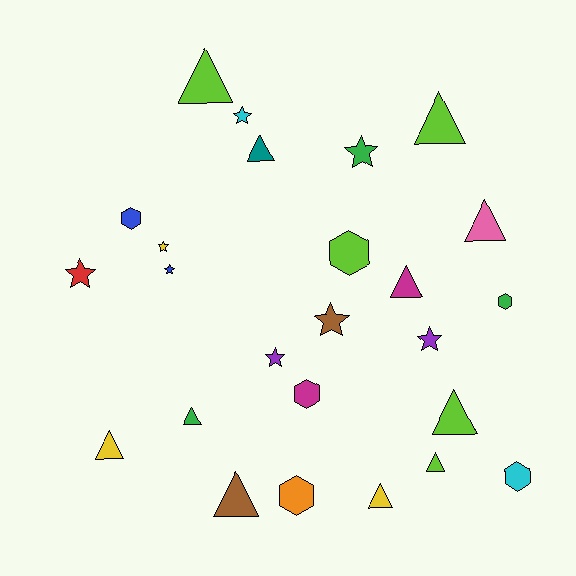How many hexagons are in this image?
There are 6 hexagons.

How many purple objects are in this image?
There are 2 purple objects.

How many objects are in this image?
There are 25 objects.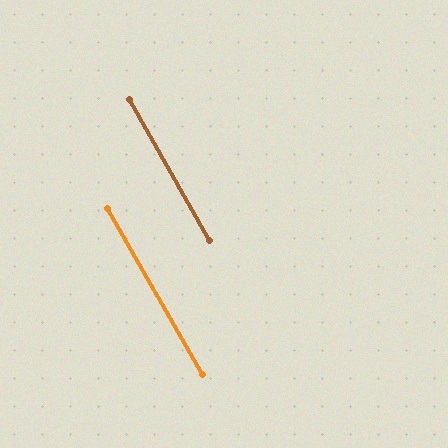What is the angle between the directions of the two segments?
Approximately 0 degrees.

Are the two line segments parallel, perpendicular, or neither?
Parallel — their directions differ by only 0.4°.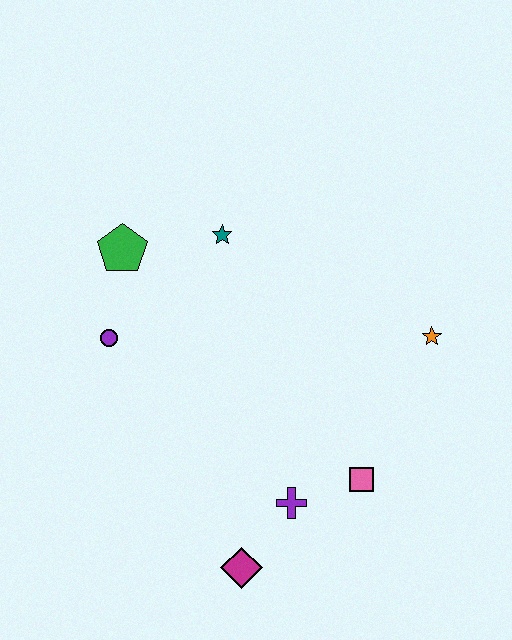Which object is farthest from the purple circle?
The orange star is farthest from the purple circle.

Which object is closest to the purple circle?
The green pentagon is closest to the purple circle.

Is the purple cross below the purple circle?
Yes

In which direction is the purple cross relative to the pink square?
The purple cross is to the left of the pink square.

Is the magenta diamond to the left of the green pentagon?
No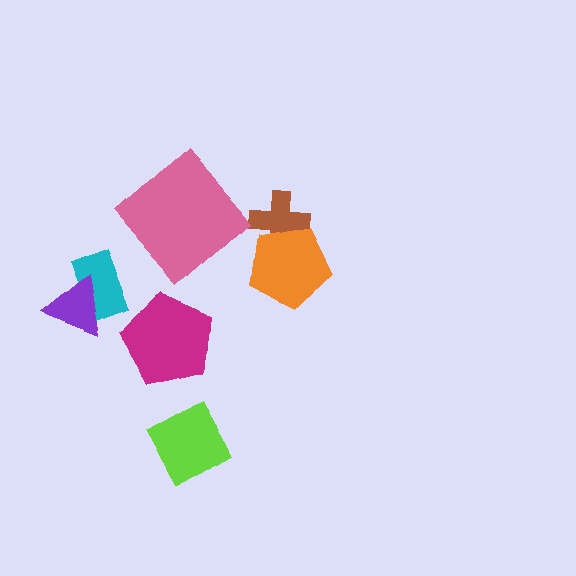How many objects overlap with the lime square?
0 objects overlap with the lime square.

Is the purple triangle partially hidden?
No, no other shape covers it.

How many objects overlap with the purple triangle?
1 object overlaps with the purple triangle.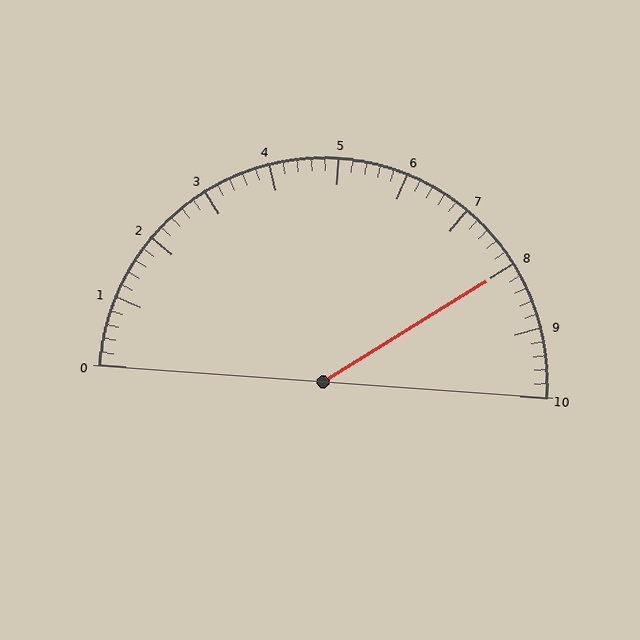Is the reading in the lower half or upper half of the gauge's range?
The reading is in the upper half of the range (0 to 10).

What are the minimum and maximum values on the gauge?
The gauge ranges from 0 to 10.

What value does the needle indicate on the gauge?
The needle indicates approximately 8.0.